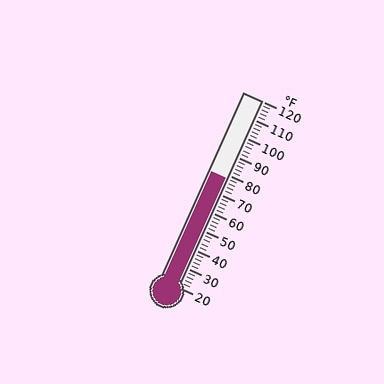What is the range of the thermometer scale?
The thermometer scale ranges from 20°F to 120°F.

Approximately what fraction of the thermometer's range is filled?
The thermometer is filled to approximately 60% of its range.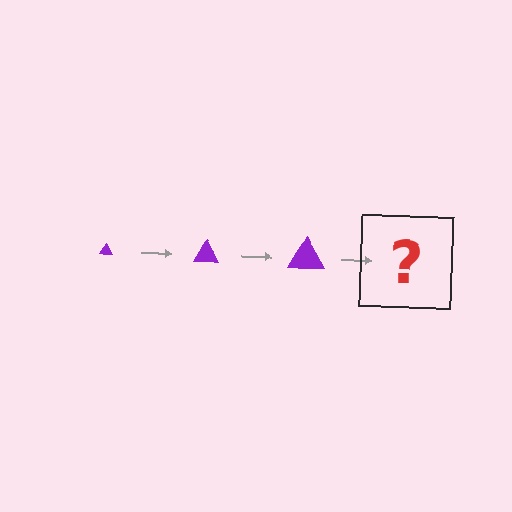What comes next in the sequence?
The next element should be a purple triangle, larger than the previous one.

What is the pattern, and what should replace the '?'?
The pattern is that the triangle gets progressively larger each step. The '?' should be a purple triangle, larger than the previous one.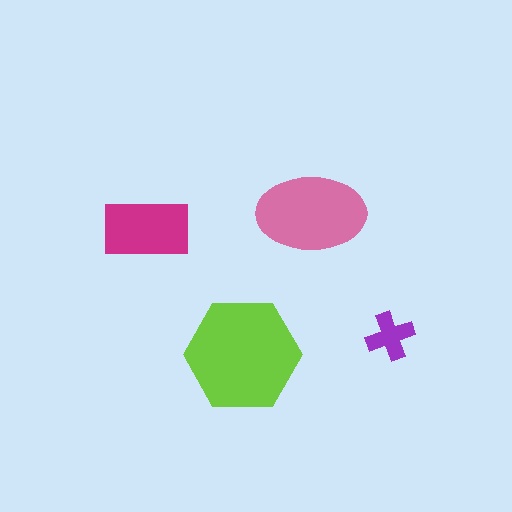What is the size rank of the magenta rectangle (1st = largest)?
3rd.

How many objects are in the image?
There are 4 objects in the image.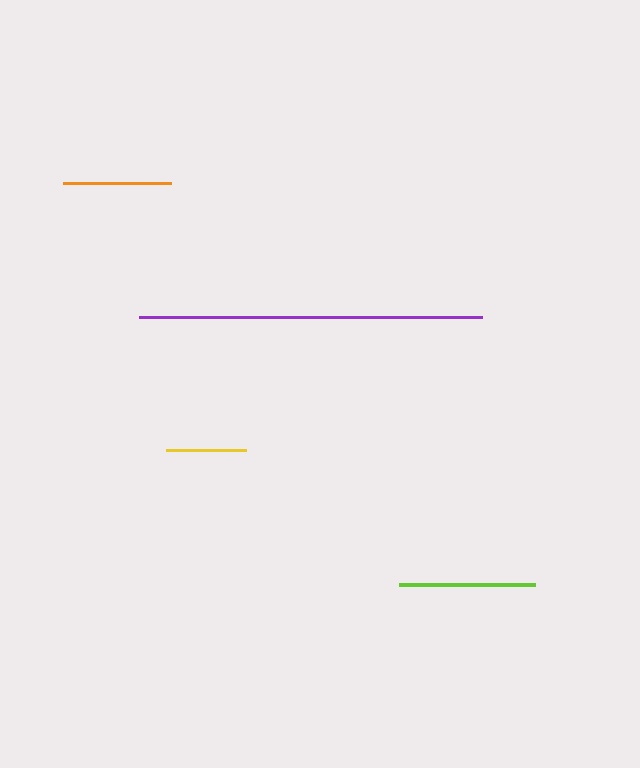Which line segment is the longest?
The purple line is the longest at approximately 343 pixels.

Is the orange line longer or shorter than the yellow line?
The orange line is longer than the yellow line.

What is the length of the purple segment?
The purple segment is approximately 343 pixels long.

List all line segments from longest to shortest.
From longest to shortest: purple, lime, orange, yellow.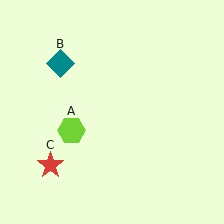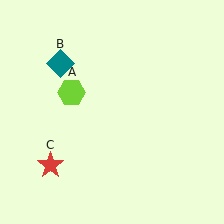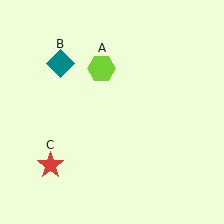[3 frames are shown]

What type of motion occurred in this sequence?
The lime hexagon (object A) rotated clockwise around the center of the scene.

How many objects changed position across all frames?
1 object changed position: lime hexagon (object A).